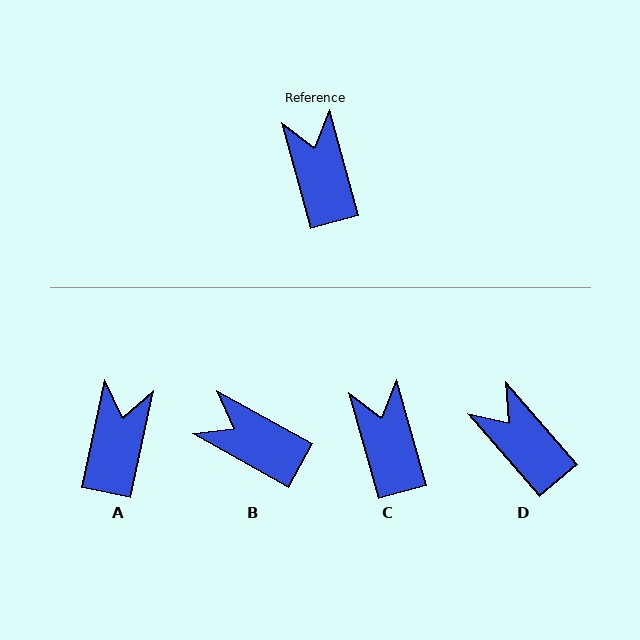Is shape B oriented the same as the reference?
No, it is off by about 45 degrees.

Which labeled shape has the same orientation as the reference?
C.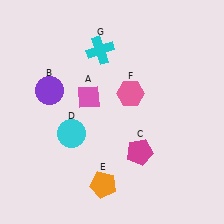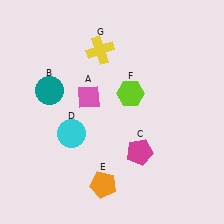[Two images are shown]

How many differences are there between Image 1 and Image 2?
There are 3 differences between the two images.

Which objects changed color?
B changed from purple to teal. F changed from pink to lime. G changed from cyan to yellow.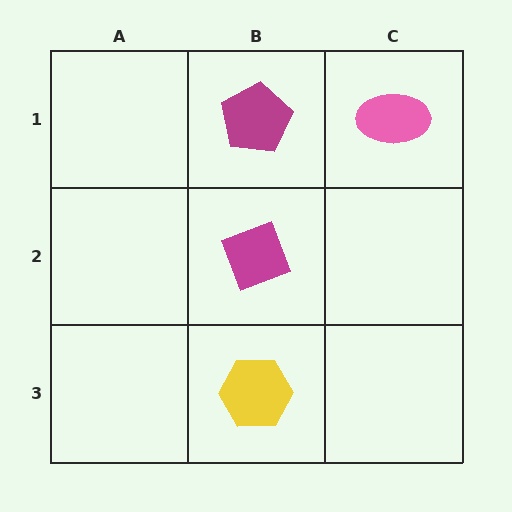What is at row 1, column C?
A pink ellipse.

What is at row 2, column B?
A magenta diamond.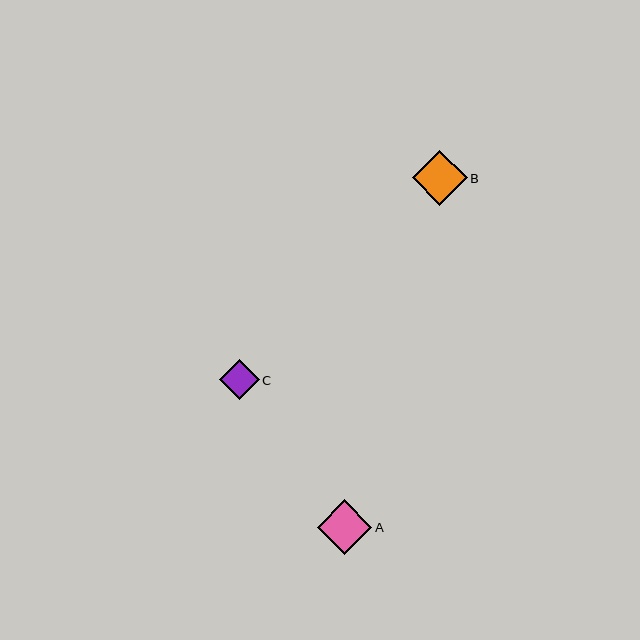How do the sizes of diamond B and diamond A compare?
Diamond B and diamond A are approximately the same size.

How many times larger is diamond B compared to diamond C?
Diamond B is approximately 1.4 times the size of diamond C.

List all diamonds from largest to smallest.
From largest to smallest: B, A, C.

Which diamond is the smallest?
Diamond C is the smallest with a size of approximately 40 pixels.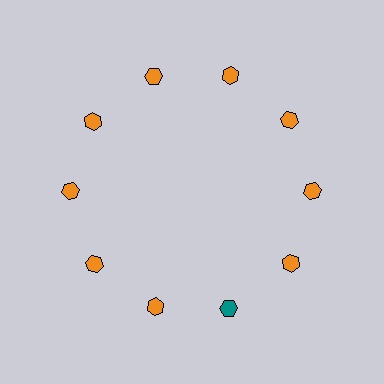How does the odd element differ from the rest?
It has a different color: teal instead of orange.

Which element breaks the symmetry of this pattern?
The teal hexagon at roughly the 5 o'clock position breaks the symmetry. All other shapes are orange hexagons.